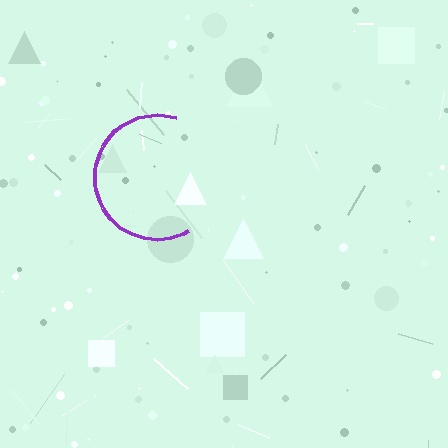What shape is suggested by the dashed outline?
The dashed outline suggests a circle.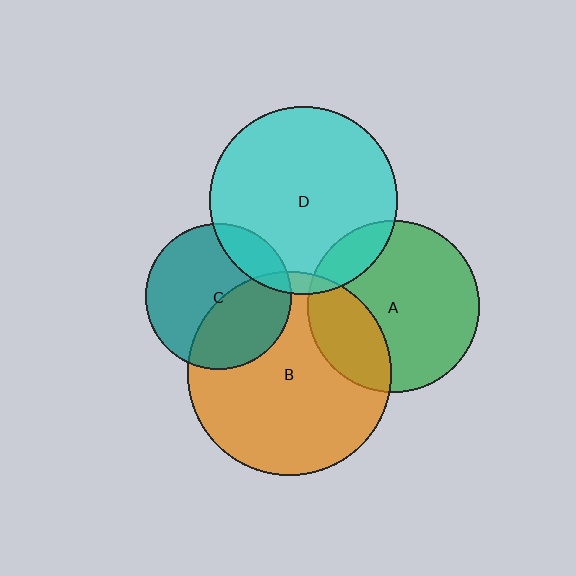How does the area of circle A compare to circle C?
Approximately 1.4 times.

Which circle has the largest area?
Circle B (orange).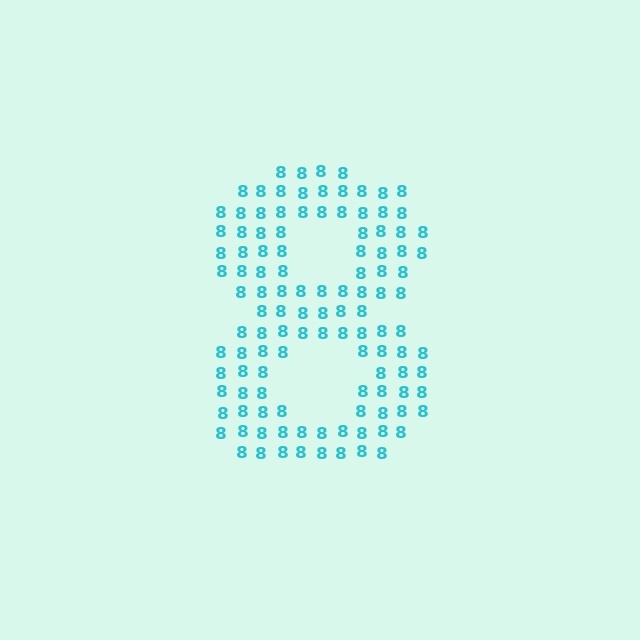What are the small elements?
The small elements are digit 8's.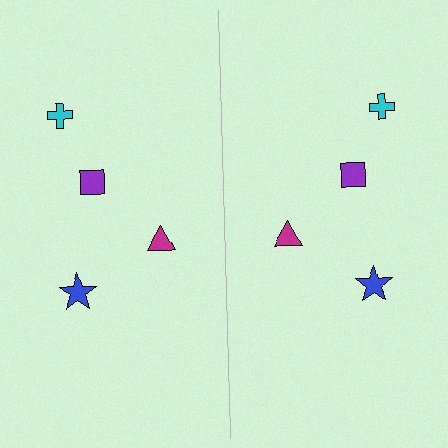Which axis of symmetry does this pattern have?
The pattern has a vertical axis of symmetry running through the center of the image.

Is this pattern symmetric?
Yes, this pattern has bilateral (reflection) symmetry.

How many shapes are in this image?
There are 8 shapes in this image.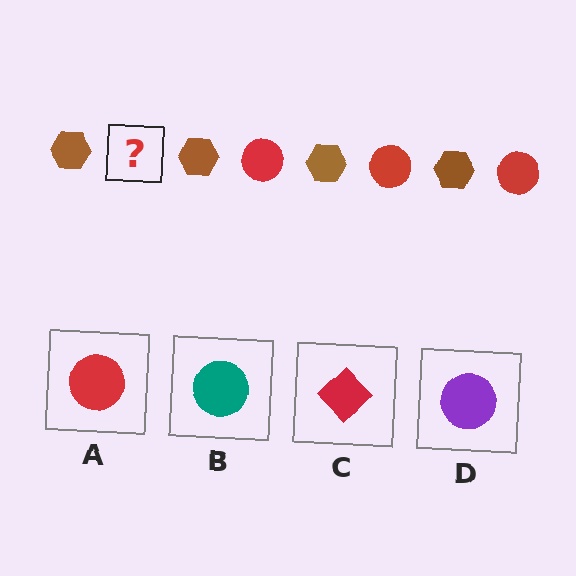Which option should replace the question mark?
Option A.